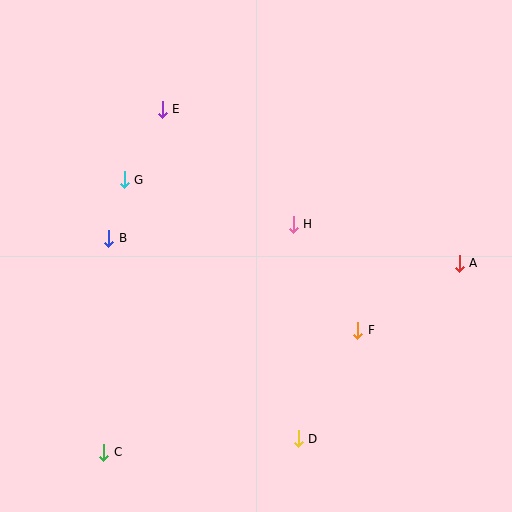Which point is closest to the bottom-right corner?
Point D is closest to the bottom-right corner.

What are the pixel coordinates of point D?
Point D is at (298, 439).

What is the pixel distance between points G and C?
The distance between G and C is 273 pixels.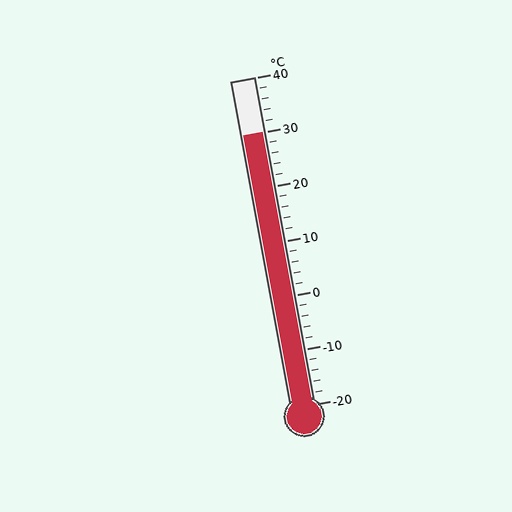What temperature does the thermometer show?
The thermometer shows approximately 30°C.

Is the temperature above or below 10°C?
The temperature is above 10°C.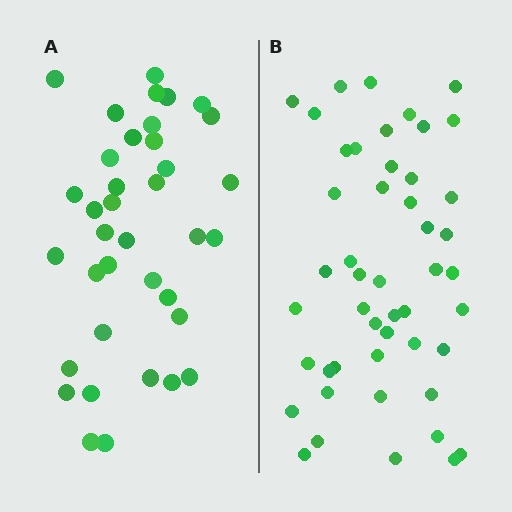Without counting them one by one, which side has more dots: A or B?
Region B (the right region) has more dots.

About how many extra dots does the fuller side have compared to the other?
Region B has roughly 12 or so more dots than region A.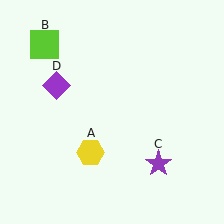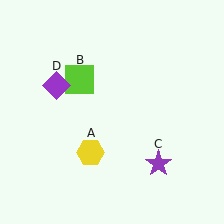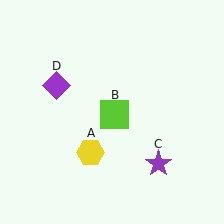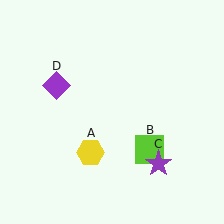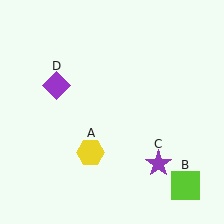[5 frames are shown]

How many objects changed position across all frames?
1 object changed position: lime square (object B).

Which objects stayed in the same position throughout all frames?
Yellow hexagon (object A) and purple star (object C) and purple diamond (object D) remained stationary.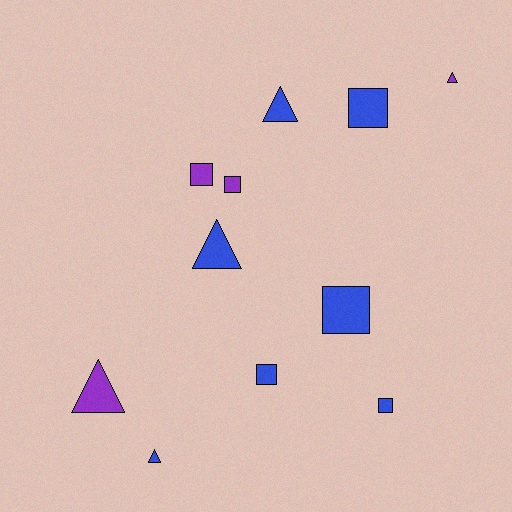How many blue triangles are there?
There are 3 blue triangles.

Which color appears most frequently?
Blue, with 7 objects.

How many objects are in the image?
There are 11 objects.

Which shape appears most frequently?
Square, with 6 objects.